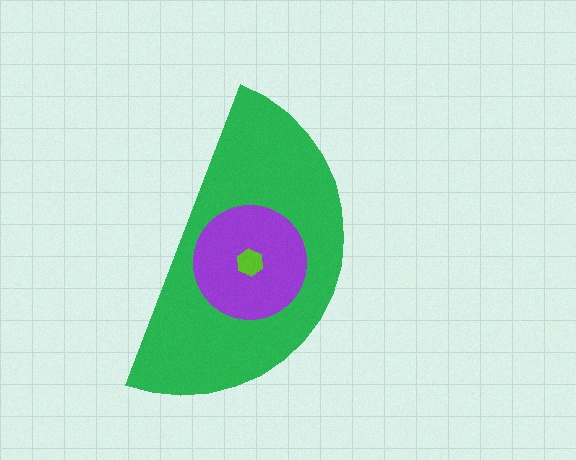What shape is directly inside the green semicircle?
The purple circle.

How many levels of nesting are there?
3.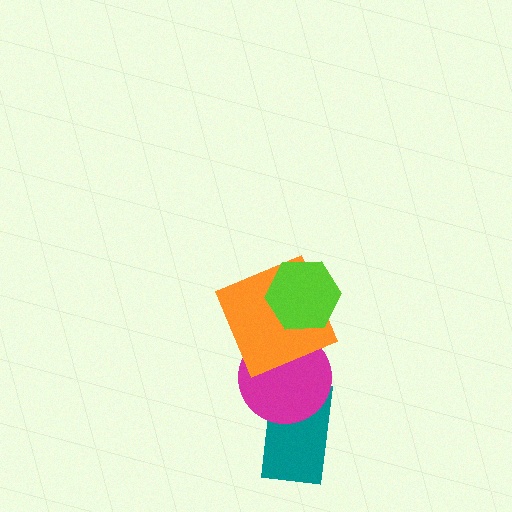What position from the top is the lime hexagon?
The lime hexagon is 1st from the top.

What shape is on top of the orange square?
The lime hexagon is on top of the orange square.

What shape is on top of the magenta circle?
The orange square is on top of the magenta circle.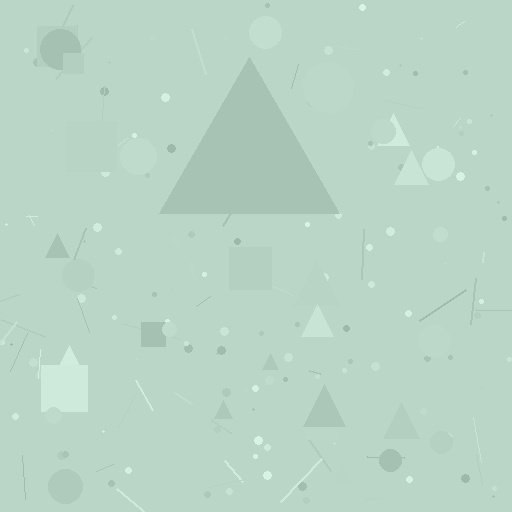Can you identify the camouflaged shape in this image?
The camouflaged shape is a triangle.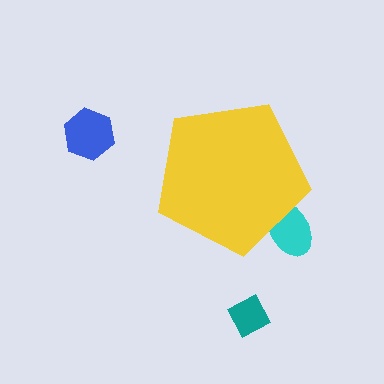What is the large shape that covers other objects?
A yellow pentagon.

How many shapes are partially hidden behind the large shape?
1 shape is partially hidden.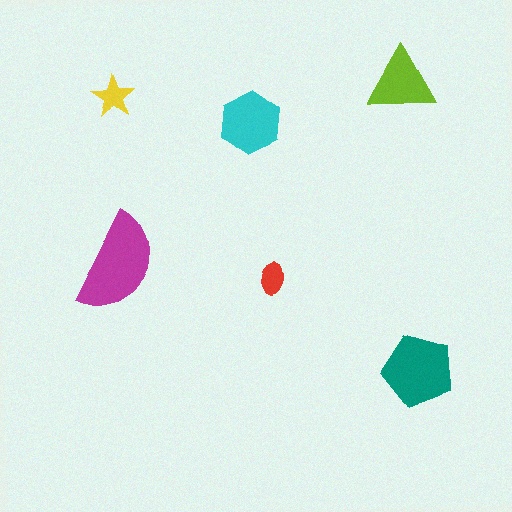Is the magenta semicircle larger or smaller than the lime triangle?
Larger.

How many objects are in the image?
There are 6 objects in the image.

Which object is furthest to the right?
The teal pentagon is rightmost.